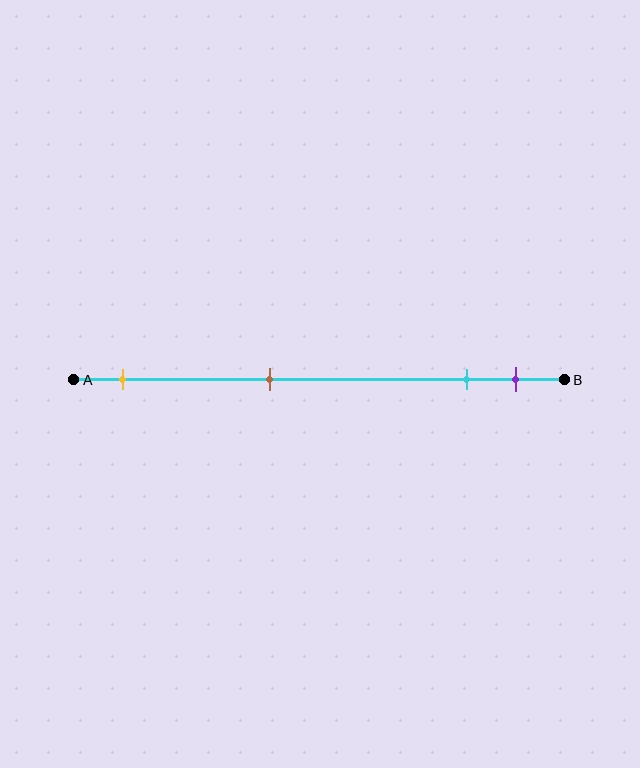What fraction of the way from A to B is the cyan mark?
The cyan mark is approximately 80% (0.8) of the way from A to B.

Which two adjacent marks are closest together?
The cyan and purple marks are the closest adjacent pair.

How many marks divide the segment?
There are 4 marks dividing the segment.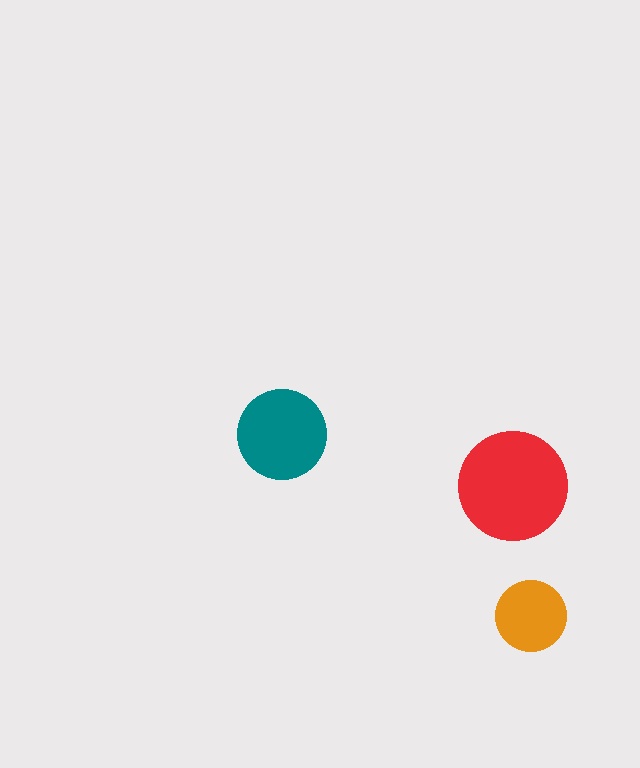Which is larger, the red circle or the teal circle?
The red one.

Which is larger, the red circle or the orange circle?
The red one.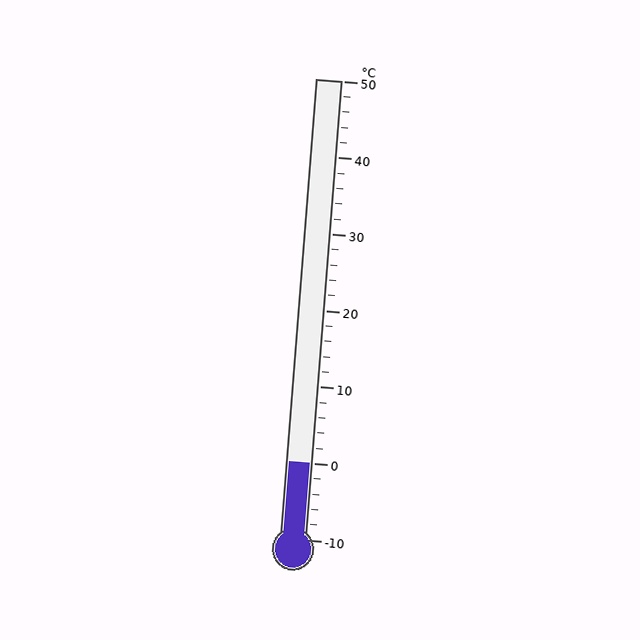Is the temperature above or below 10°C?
The temperature is below 10°C.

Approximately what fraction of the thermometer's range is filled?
The thermometer is filled to approximately 15% of its range.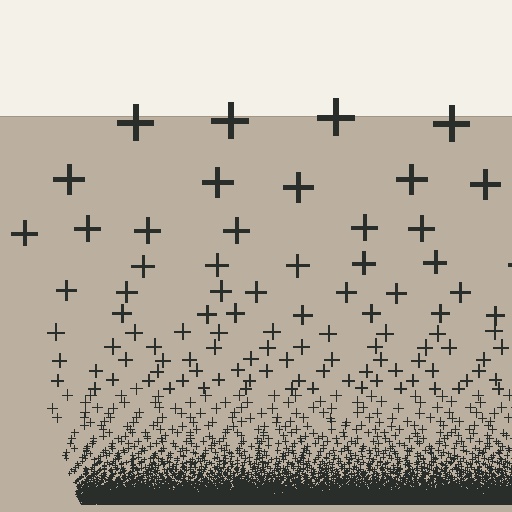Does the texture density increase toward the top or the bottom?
Density increases toward the bottom.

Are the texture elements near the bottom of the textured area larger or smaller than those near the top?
Smaller. The gradient is inverted — elements near the bottom are smaller and denser.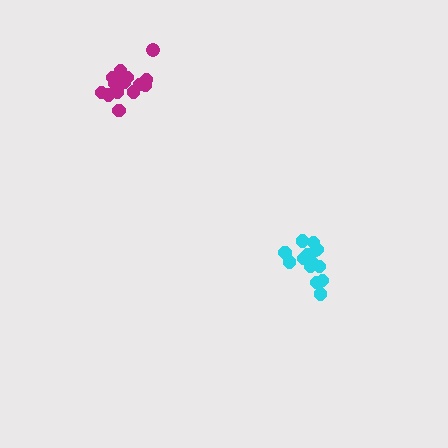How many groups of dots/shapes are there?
There are 2 groups.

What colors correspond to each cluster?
The clusters are colored: magenta, cyan.